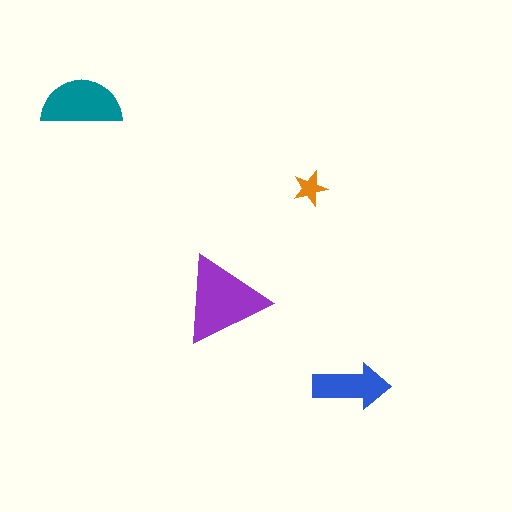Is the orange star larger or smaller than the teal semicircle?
Smaller.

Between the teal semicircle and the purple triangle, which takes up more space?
The purple triangle.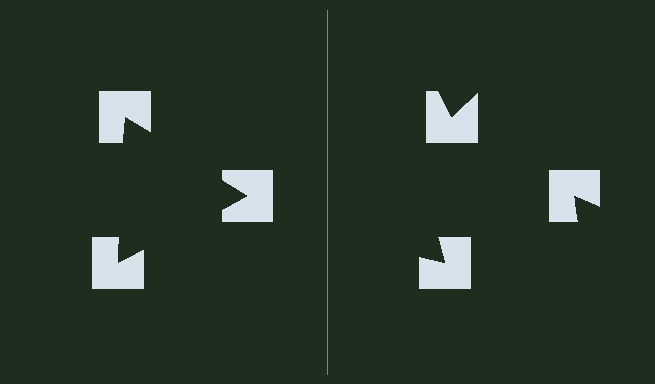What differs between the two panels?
The notched squares are positioned identically on both sides; only the wedge orientations differ. On the left they align to a triangle; on the right they are misaligned.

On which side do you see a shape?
An illusory triangle appears on the left side. On the right side the wedge cuts are rotated, so no coherent shape forms.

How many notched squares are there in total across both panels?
6 — 3 on each side.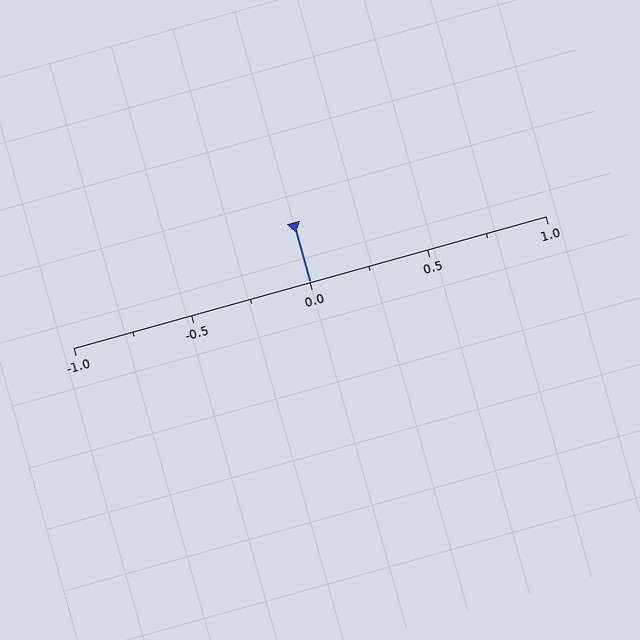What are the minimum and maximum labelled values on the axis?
The axis runs from -1.0 to 1.0.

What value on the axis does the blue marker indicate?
The marker indicates approximately 0.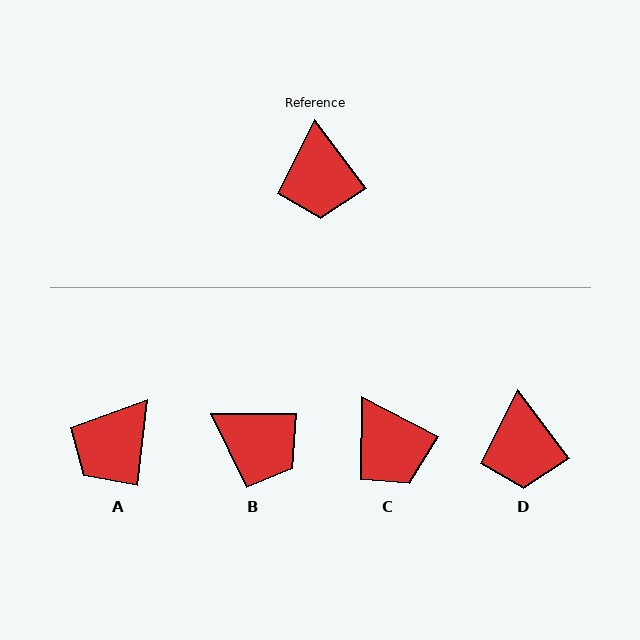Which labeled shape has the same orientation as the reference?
D.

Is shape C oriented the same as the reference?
No, it is off by about 26 degrees.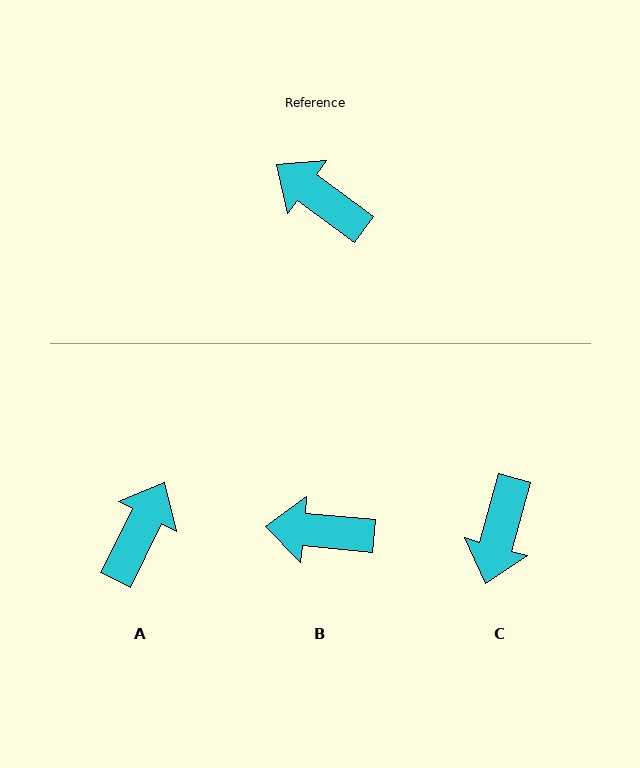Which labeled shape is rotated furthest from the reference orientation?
C, about 111 degrees away.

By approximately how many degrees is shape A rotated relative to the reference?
Approximately 80 degrees clockwise.